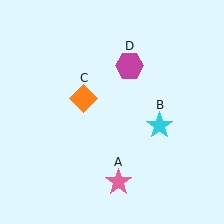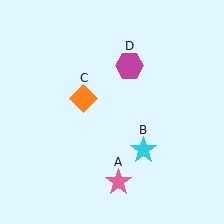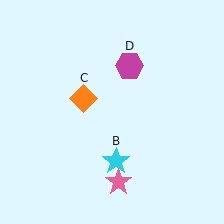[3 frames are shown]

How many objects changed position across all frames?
1 object changed position: cyan star (object B).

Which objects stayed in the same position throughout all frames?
Pink star (object A) and orange diamond (object C) and magenta hexagon (object D) remained stationary.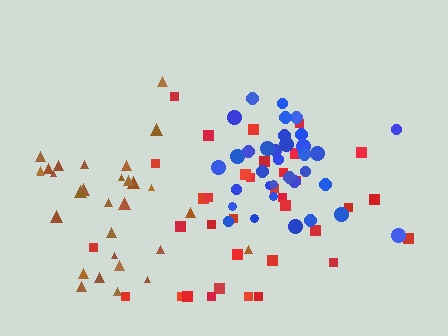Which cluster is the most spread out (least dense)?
Red.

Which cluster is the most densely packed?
Blue.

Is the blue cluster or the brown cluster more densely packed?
Blue.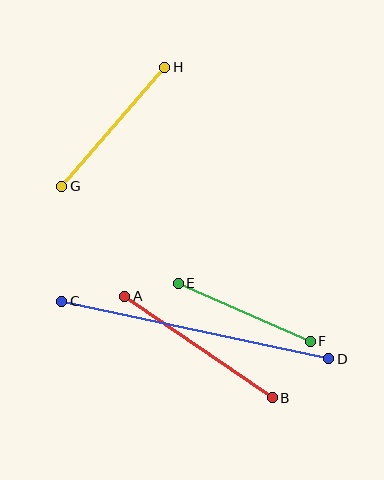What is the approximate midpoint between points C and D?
The midpoint is at approximately (195, 330) pixels.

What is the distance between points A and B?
The distance is approximately 179 pixels.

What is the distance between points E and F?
The distance is approximately 145 pixels.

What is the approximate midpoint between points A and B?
The midpoint is at approximately (198, 347) pixels.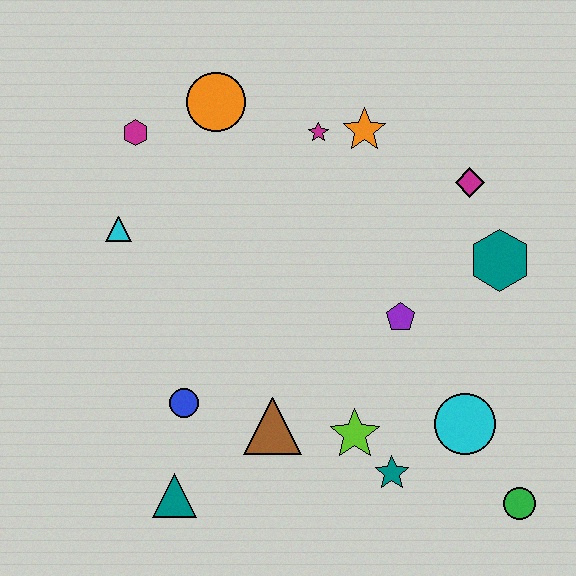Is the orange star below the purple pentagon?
No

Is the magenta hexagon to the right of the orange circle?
No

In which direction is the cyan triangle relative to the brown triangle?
The cyan triangle is above the brown triangle.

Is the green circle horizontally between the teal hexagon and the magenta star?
No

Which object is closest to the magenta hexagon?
The orange circle is closest to the magenta hexagon.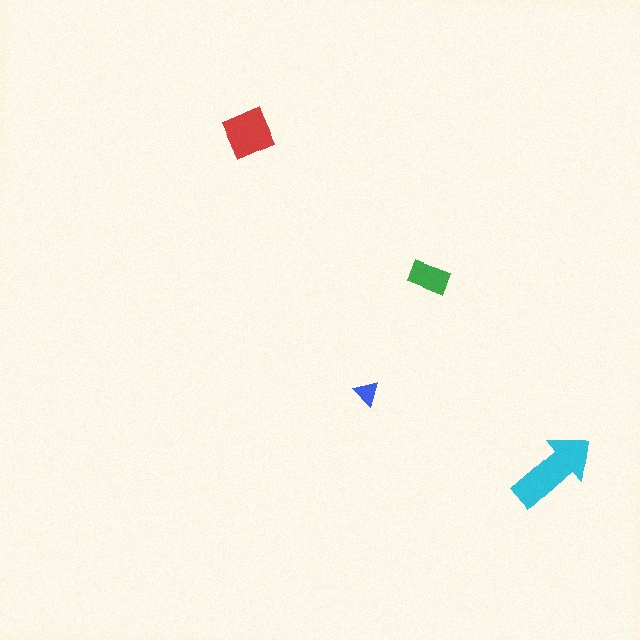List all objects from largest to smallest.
The cyan arrow, the red square, the green rectangle, the blue triangle.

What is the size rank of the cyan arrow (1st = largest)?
1st.